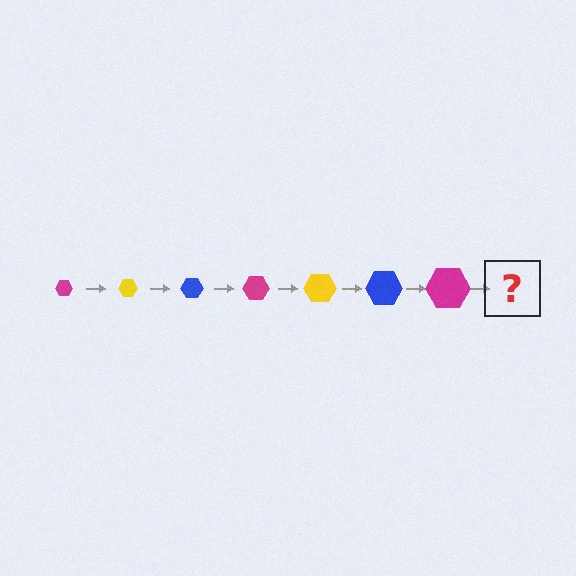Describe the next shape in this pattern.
It should be a yellow hexagon, larger than the previous one.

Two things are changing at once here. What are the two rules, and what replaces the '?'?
The two rules are that the hexagon grows larger each step and the color cycles through magenta, yellow, and blue. The '?' should be a yellow hexagon, larger than the previous one.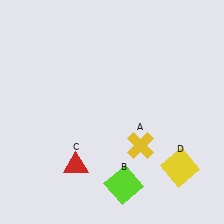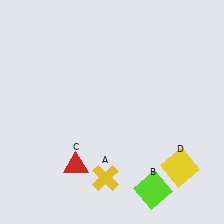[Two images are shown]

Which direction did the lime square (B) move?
The lime square (B) moved right.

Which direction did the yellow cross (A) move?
The yellow cross (A) moved left.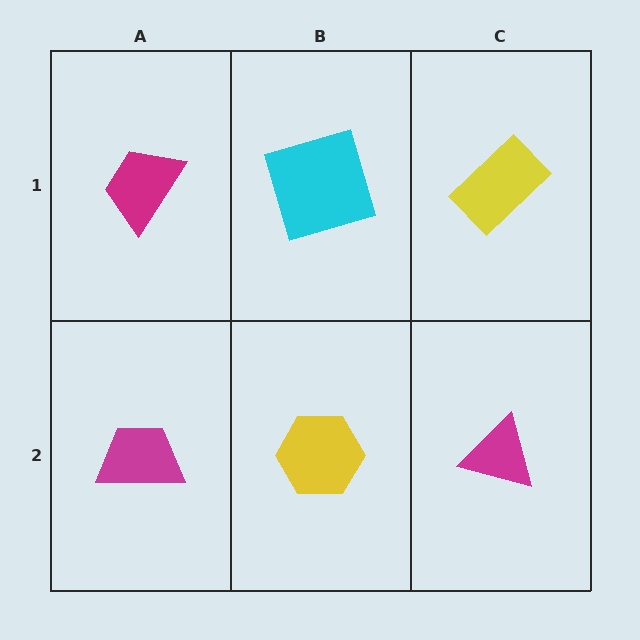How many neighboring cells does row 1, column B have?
3.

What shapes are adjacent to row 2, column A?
A magenta trapezoid (row 1, column A), a yellow hexagon (row 2, column B).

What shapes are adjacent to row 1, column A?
A magenta trapezoid (row 2, column A), a cyan square (row 1, column B).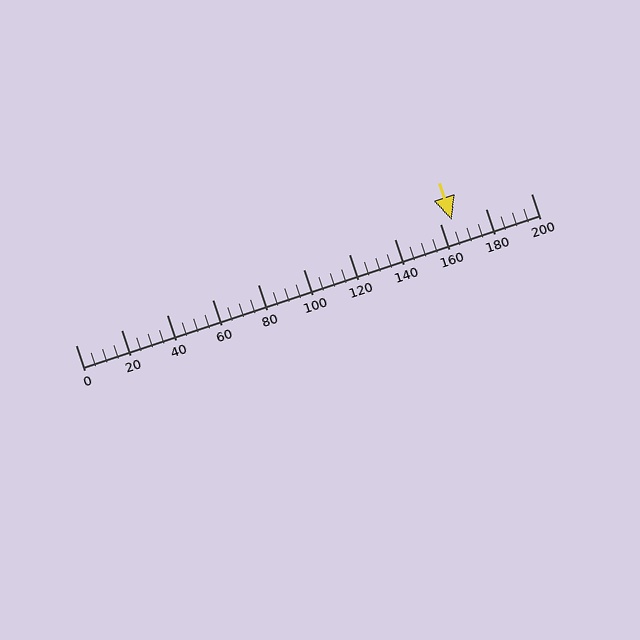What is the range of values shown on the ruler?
The ruler shows values from 0 to 200.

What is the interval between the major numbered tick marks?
The major tick marks are spaced 20 units apart.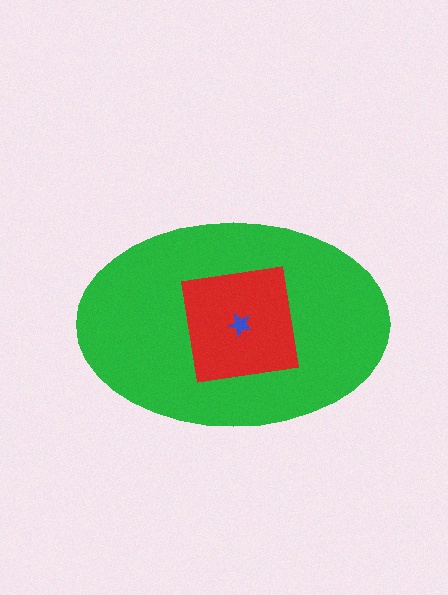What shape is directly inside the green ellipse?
The red square.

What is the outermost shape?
The green ellipse.